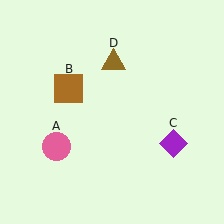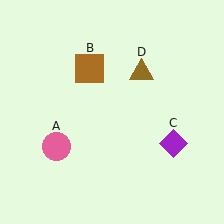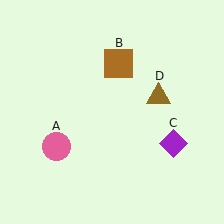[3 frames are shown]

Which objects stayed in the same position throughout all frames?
Pink circle (object A) and purple diamond (object C) remained stationary.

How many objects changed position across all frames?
2 objects changed position: brown square (object B), brown triangle (object D).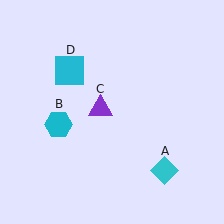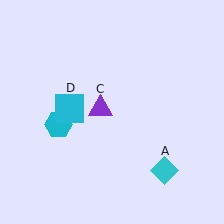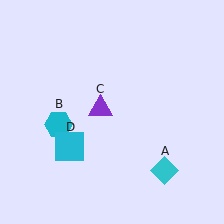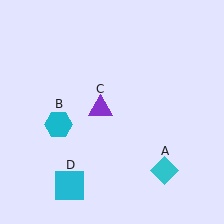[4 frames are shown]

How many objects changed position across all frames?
1 object changed position: cyan square (object D).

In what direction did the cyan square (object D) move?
The cyan square (object D) moved down.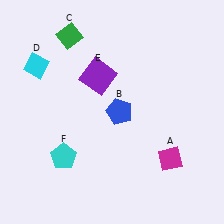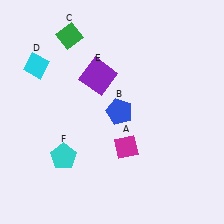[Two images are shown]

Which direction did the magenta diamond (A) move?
The magenta diamond (A) moved left.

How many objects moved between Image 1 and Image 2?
1 object moved between the two images.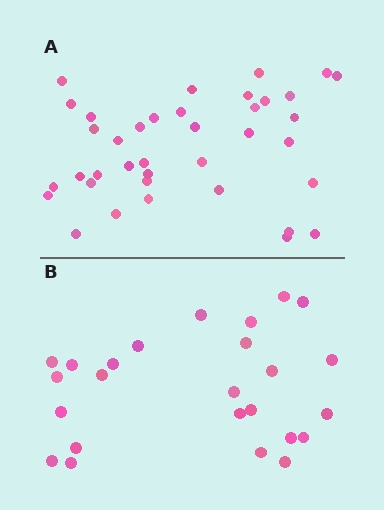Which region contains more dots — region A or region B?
Region A (the top region) has more dots.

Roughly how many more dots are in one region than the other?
Region A has approximately 15 more dots than region B.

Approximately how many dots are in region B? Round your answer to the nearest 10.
About 20 dots. (The exact count is 25, which rounds to 20.)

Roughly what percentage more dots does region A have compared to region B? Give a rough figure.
About 50% more.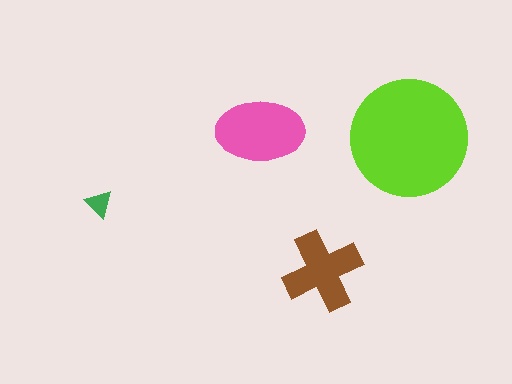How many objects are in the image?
There are 4 objects in the image.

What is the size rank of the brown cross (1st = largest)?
3rd.